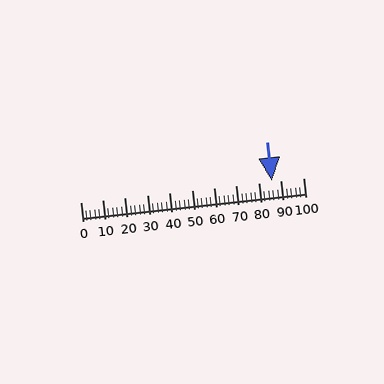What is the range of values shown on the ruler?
The ruler shows values from 0 to 100.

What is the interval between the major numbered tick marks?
The major tick marks are spaced 10 units apart.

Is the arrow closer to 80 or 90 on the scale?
The arrow is closer to 90.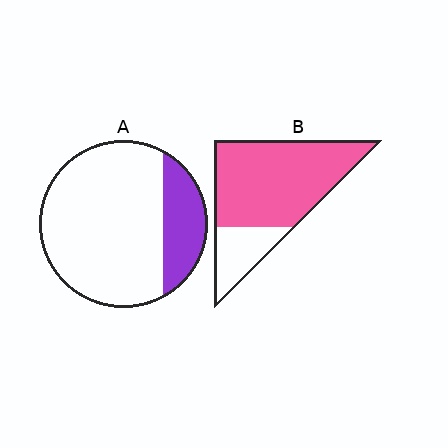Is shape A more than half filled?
No.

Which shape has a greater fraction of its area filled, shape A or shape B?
Shape B.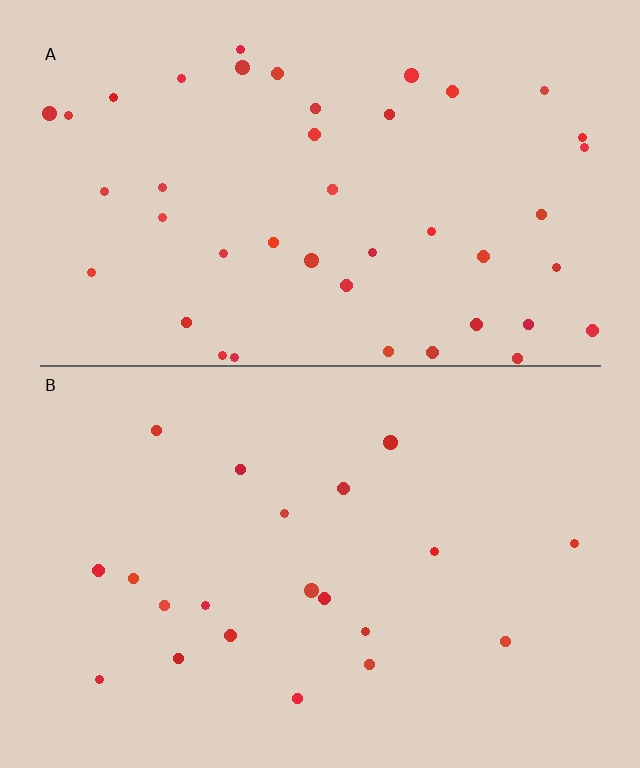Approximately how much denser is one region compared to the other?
Approximately 2.1× — region A over region B.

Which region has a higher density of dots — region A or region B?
A (the top).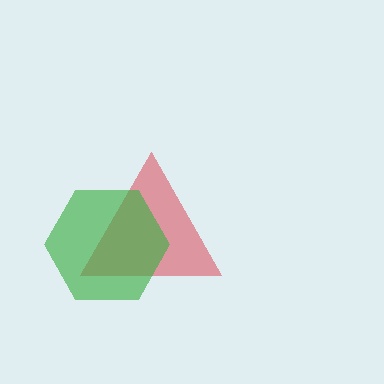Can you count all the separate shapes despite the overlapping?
Yes, there are 2 separate shapes.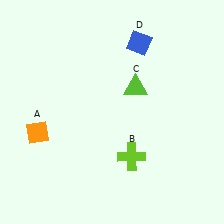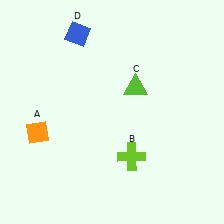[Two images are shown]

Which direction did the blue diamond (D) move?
The blue diamond (D) moved left.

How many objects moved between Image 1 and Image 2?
1 object moved between the two images.